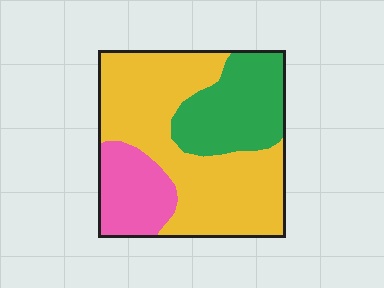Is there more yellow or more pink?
Yellow.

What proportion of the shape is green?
Green takes up between a quarter and a half of the shape.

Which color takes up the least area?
Pink, at roughly 20%.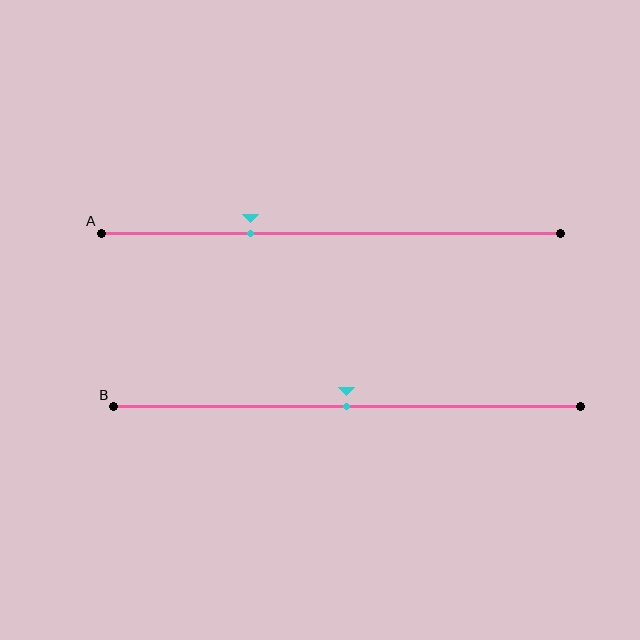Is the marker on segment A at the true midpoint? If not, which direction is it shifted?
No, the marker on segment A is shifted to the left by about 17% of the segment length.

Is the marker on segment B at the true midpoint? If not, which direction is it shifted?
Yes, the marker on segment B is at the true midpoint.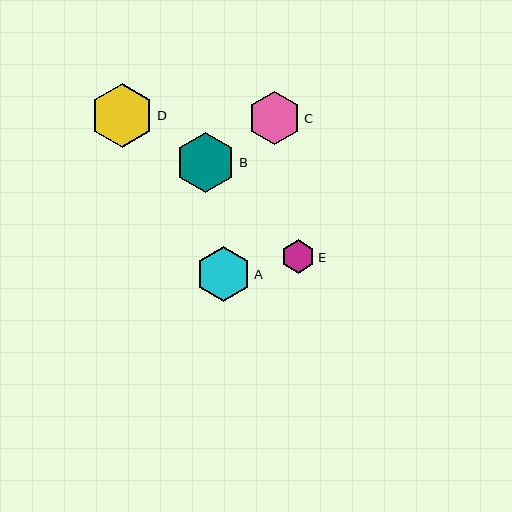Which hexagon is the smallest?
Hexagon E is the smallest with a size of approximately 33 pixels.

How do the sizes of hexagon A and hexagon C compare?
Hexagon A and hexagon C are approximately the same size.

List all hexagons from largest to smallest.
From largest to smallest: D, B, A, C, E.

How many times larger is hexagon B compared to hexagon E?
Hexagon B is approximately 1.8 times the size of hexagon E.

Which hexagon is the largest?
Hexagon D is the largest with a size of approximately 64 pixels.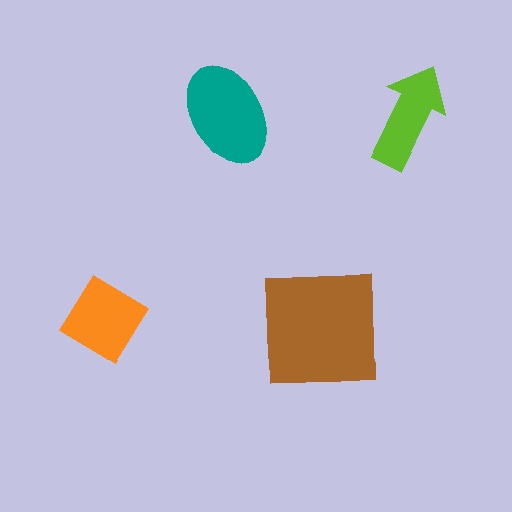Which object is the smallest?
The lime arrow.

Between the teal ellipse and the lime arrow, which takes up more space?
The teal ellipse.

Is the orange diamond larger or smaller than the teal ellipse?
Smaller.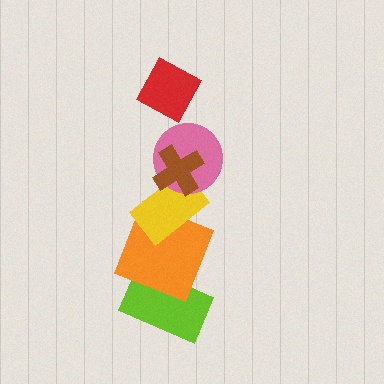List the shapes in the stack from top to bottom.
From top to bottom: the red diamond, the brown cross, the pink circle, the yellow rectangle, the orange square, the lime rectangle.